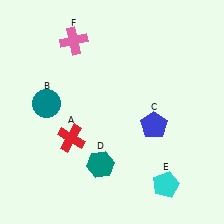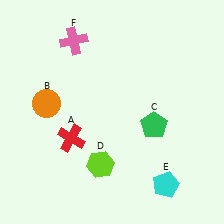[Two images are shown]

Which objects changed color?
B changed from teal to orange. C changed from blue to green. D changed from teal to lime.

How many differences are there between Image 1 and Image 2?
There are 3 differences between the two images.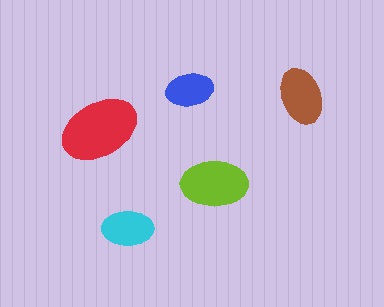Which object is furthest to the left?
The red ellipse is leftmost.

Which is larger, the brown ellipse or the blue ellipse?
The brown one.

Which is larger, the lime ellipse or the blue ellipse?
The lime one.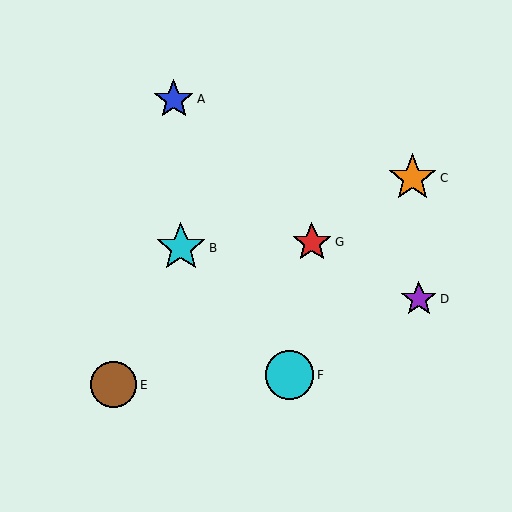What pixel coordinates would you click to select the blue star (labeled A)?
Click at (174, 99) to select the blue star A.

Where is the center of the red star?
The center of the red star is at (312, 242).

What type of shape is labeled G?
Shape G is a red star.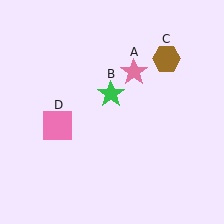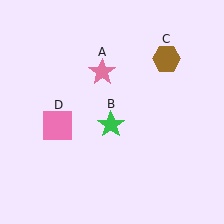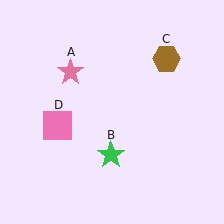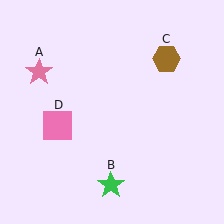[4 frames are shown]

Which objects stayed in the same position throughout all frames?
Brown hexagon (object C) and pink square (object D) remained stationary.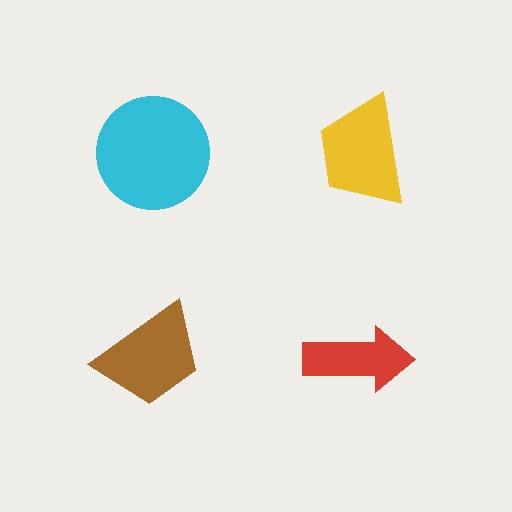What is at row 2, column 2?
A red arrow.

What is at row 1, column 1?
A cyan circle.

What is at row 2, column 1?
A brown trapezoid.